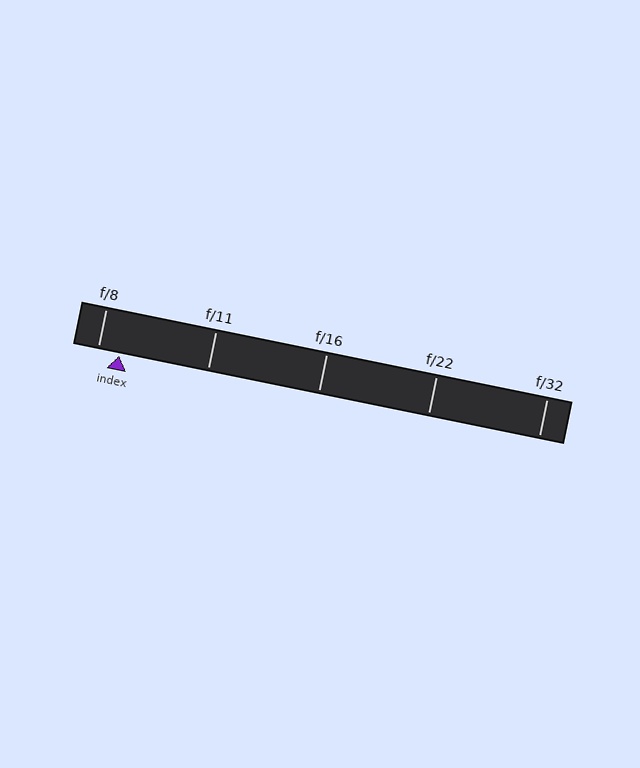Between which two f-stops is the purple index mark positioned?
The index mark is between f/8 and f/11.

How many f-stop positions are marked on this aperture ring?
There are 5 f-stop positions marked.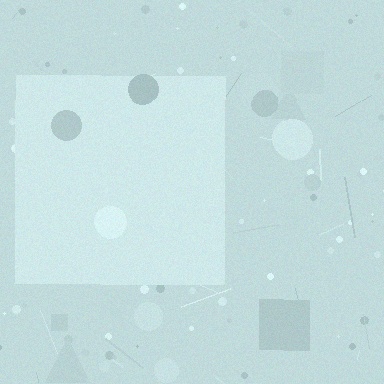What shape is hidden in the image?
A square is hidden in the image.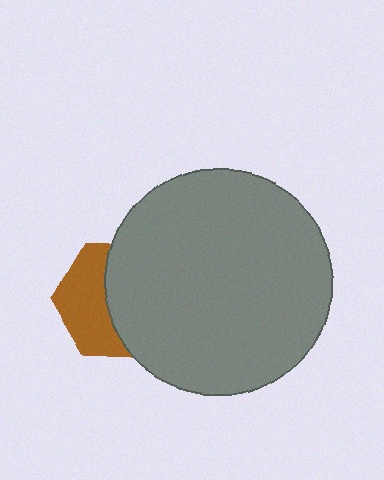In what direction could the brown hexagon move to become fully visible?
The brown hexagon could move left. That would shift it out from behind the gray circle entirely.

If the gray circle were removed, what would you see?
You would see the complete brown hexagon.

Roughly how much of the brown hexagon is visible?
A small part of it is visible (roughly 45%).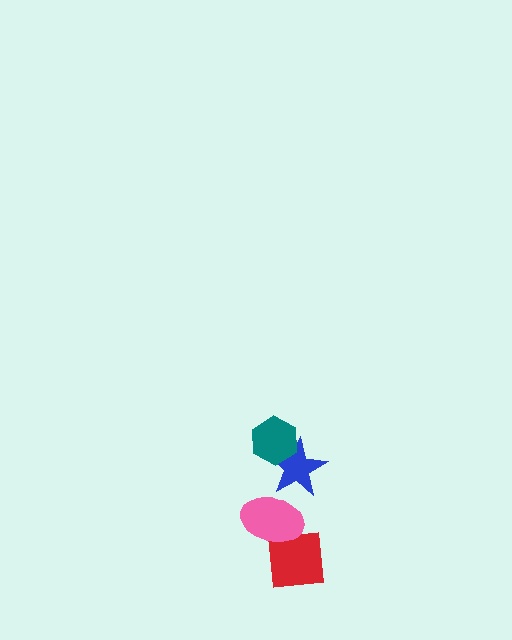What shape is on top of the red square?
The pink ellipse is on top of the red square.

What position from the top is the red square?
The red square is 4th from the top.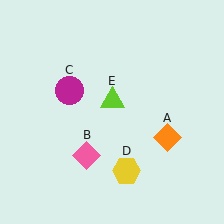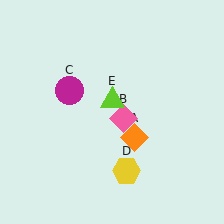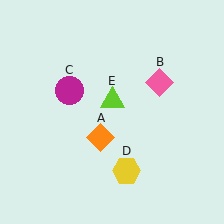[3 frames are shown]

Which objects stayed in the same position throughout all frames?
Magenta circle (object C) and yellow hexagon (object D) and lime triangle (object E) remained stationary.